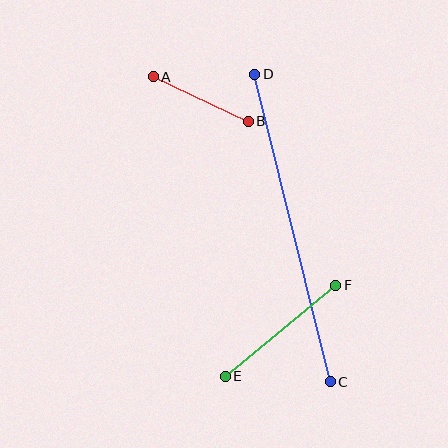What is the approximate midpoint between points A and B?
The midpoint is at approximately (201, 99) pixels.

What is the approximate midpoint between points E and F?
The midpoint is at approximately (281, 331) pixels.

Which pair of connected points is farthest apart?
Points C and D are farthest apart.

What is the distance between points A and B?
The distance is approximately 105 pixels.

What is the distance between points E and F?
The distance is approximately 143 pixels.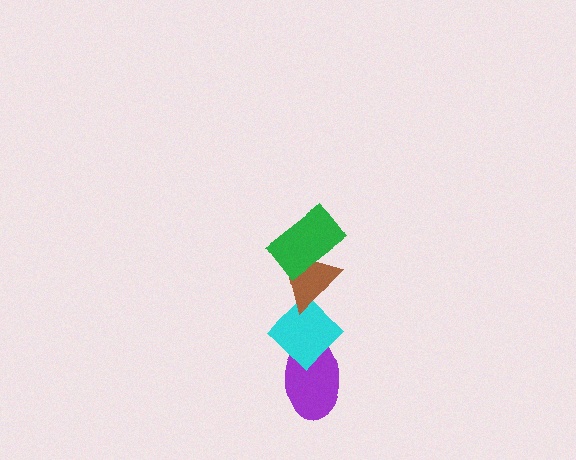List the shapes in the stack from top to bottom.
From top to bottom: the green rectangle, the brown triangle, the cyan diamond, the purple ellipse.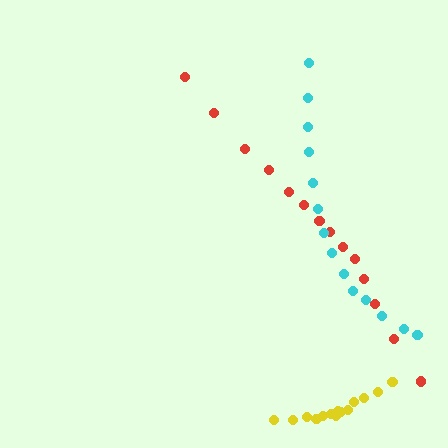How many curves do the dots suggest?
There are 3 distinct paths.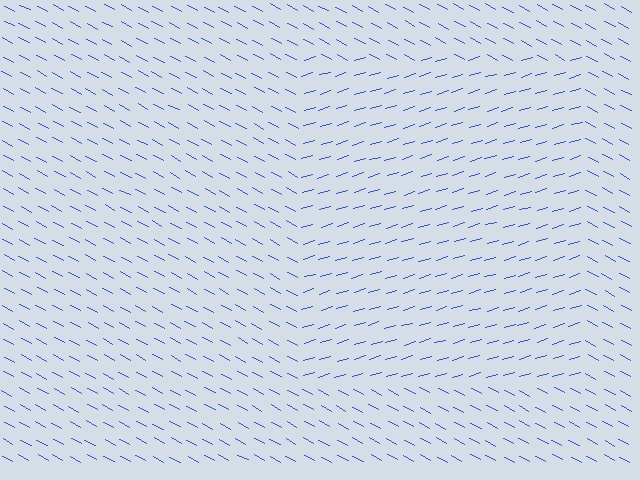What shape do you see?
I see a rectangle.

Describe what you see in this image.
The image is filled with small blue line segments. A rectangle region in the image has lines oriented differently from the surrounding lines, creating a visible texture boundary.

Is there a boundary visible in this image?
Yes, there is a texture boundary formed by a change in line orientation.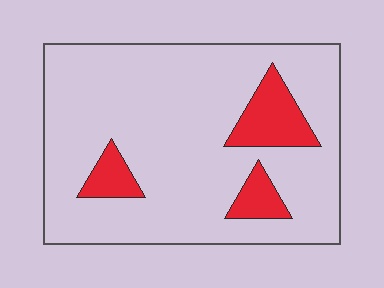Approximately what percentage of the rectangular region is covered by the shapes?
Approximately 15%.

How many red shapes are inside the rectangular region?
3.